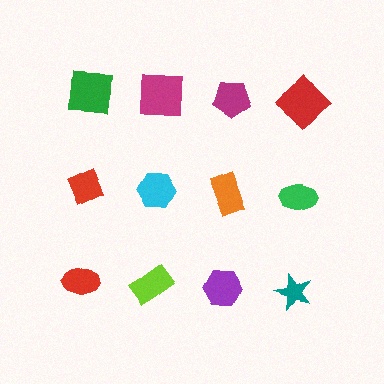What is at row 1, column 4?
A red diamond.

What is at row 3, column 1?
A red ellipse.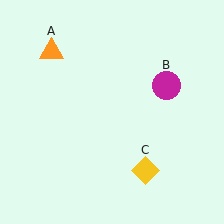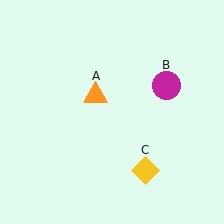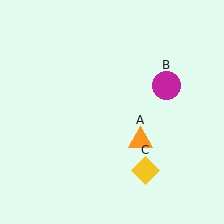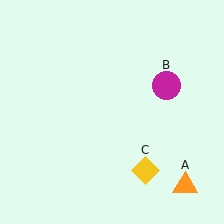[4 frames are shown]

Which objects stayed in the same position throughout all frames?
Magenta circle (object B) and yellow diamond (object C) remained stationary.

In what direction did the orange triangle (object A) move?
The orange triangle (object A) moved down and to the right.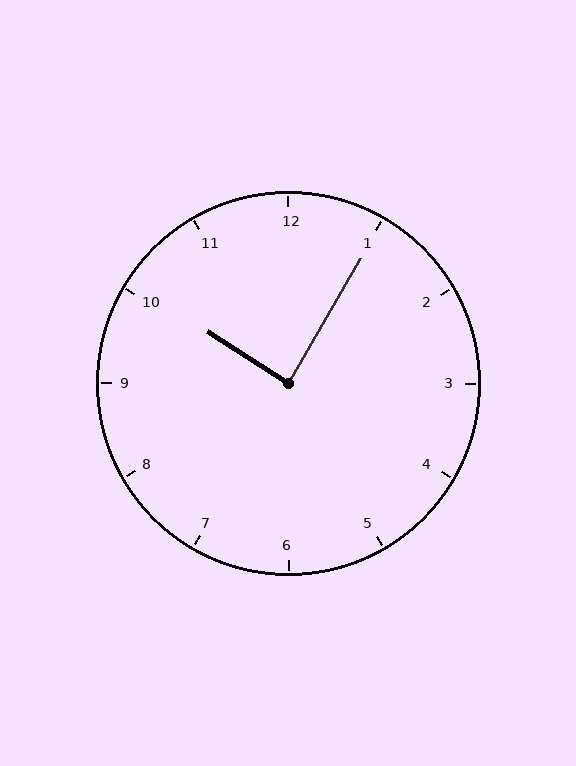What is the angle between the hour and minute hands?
Approximately 88 degrees.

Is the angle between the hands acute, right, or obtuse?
It is right.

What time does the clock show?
10:05.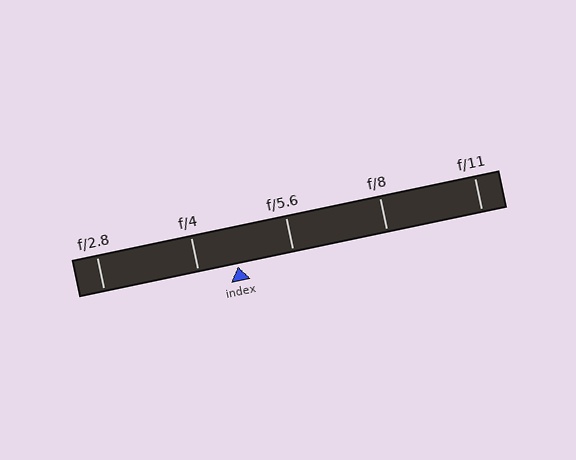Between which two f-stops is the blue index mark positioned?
The index mark is between f/4 and f/5.6.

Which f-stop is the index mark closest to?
The index mark is closest to f/4.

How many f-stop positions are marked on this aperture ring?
There are 5 f-stop positions marked.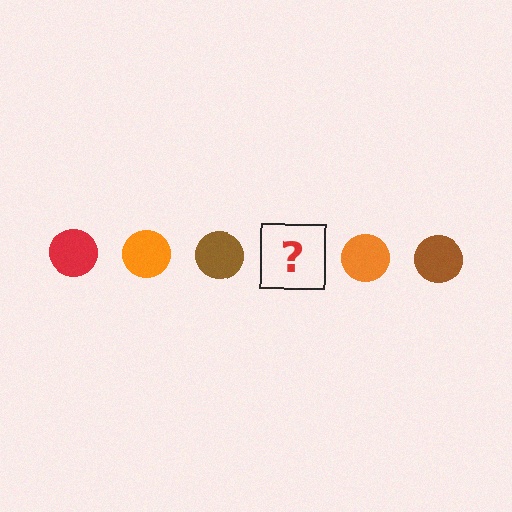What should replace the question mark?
The question mark should be replaced with a red circle.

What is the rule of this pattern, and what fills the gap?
The rule is that the pattern cycles through red, orange, brown circles. The gap should be filled with a red circle.